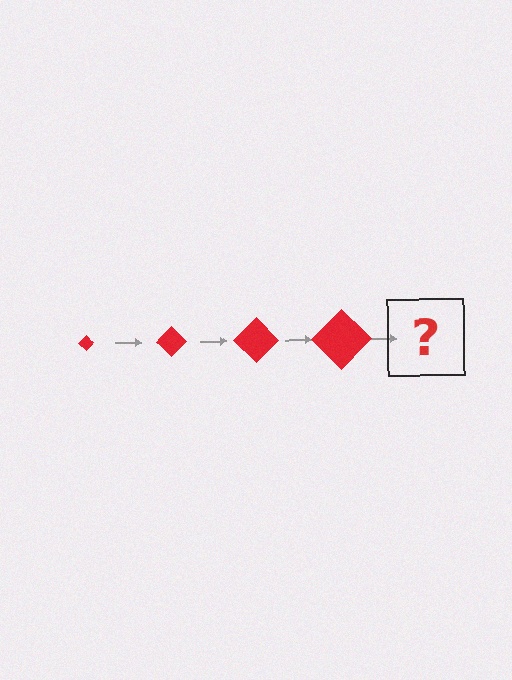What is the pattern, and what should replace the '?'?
The pattern is that the diamond gets progressively larger each step. The '?' should be a red diamond, larger than the previous one.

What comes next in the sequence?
The next element should be a red diamond, larger than the previous one.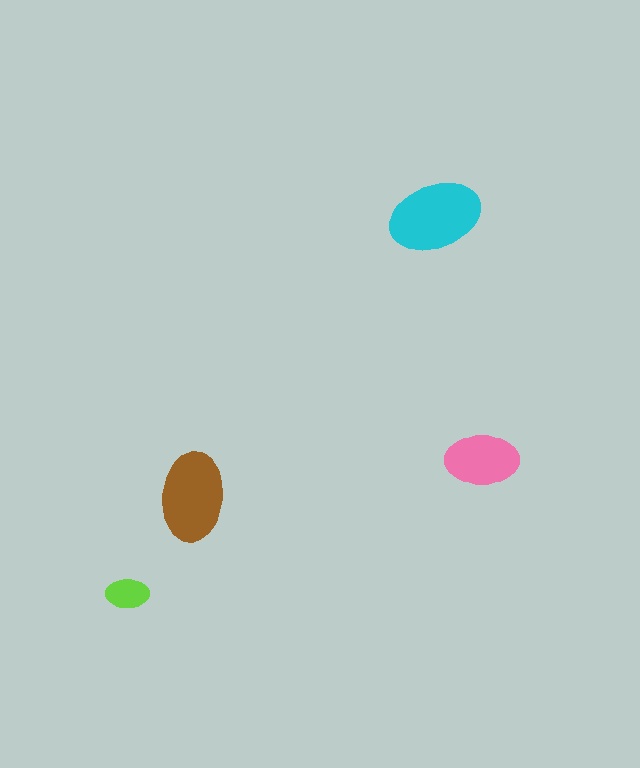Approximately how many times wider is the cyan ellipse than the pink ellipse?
About 1.5 times wider.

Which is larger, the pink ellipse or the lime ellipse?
The pink one.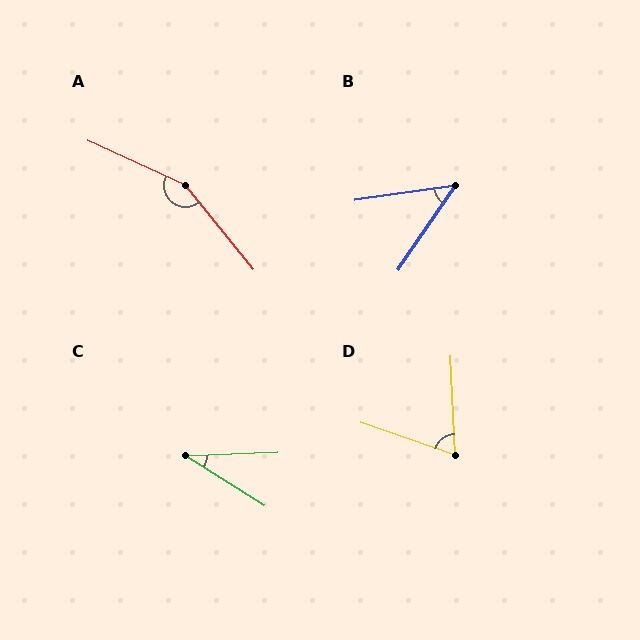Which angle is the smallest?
C, at approximately 35 degrees.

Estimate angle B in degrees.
Approximately 48 degrees.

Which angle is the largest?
A, at approximately 154 degrees.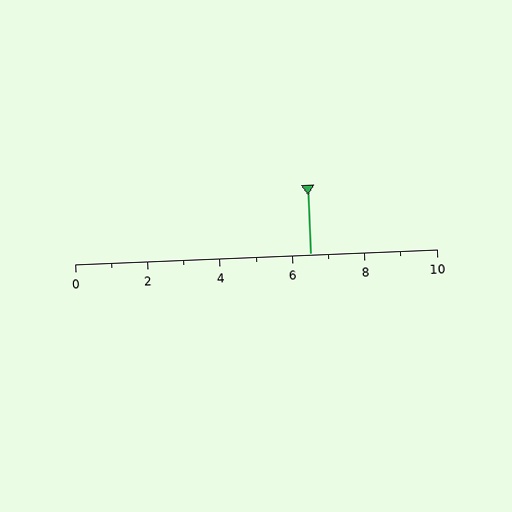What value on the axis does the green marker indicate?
The marker indicates approximately 6.5.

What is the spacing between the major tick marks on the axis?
The major ticks are spaced 2 apart.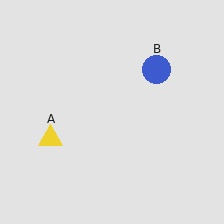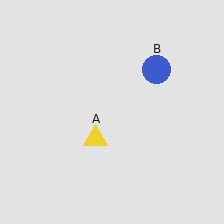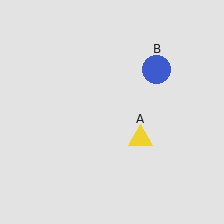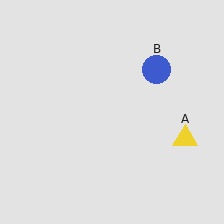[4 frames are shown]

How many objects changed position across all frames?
1 object changed position: yellow triangle (object A).